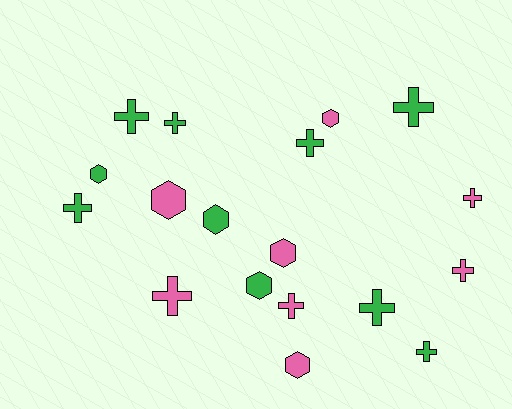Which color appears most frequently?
Green, with 10 objects.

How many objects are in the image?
There are 18 objects.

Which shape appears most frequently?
Cross, with 11 objects.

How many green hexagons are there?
There are 3 green hexagons.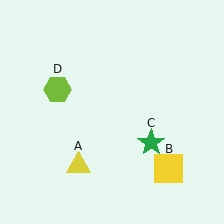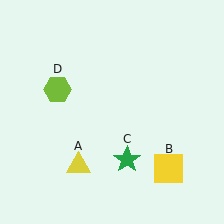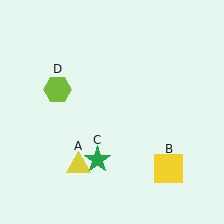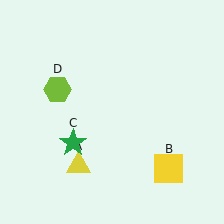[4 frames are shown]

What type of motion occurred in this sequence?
The green star (object C) rotated clockwise around the center of the scene.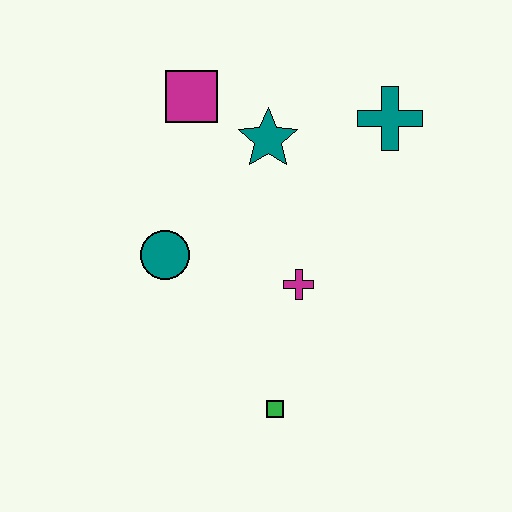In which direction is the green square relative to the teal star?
The green square is below the teal star.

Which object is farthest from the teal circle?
The teal cross is farthest from the teal circle.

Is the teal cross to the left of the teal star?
No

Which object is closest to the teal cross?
The teal star is closest to the teal cross.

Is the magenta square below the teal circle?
No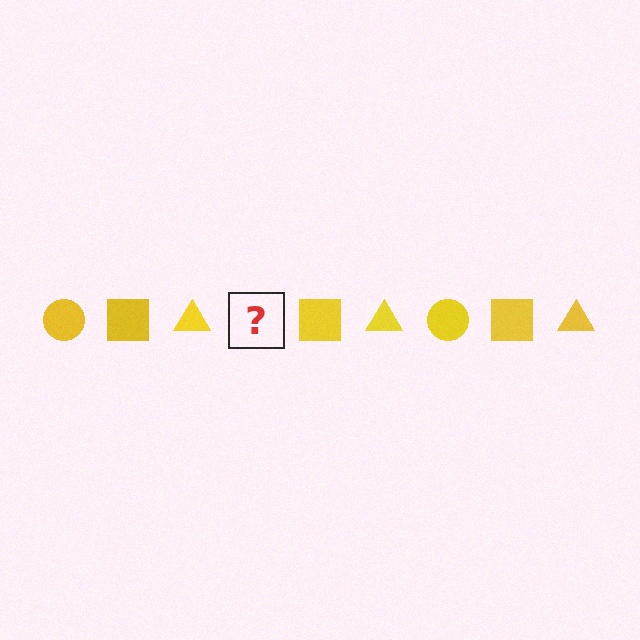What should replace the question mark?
The question mark should be replaced with a yellow circle.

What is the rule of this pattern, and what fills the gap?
The rule is that the pattern cycles through circle, square, triangle shapes in yellow. The gap should be filled with a yellow circle.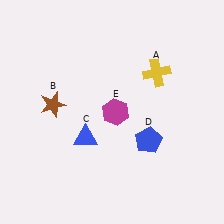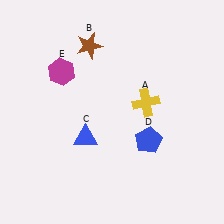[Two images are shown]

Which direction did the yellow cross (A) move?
The yellow cross (A) moved down.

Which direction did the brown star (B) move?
The brown star (B) moved up.